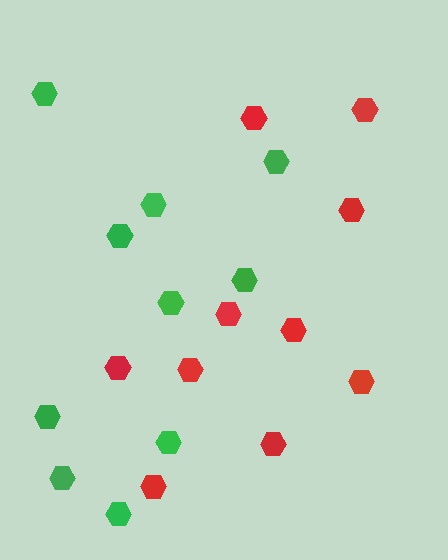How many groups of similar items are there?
There are 2 groups: one group of red hexagons (10) and one group of green hexagons (10).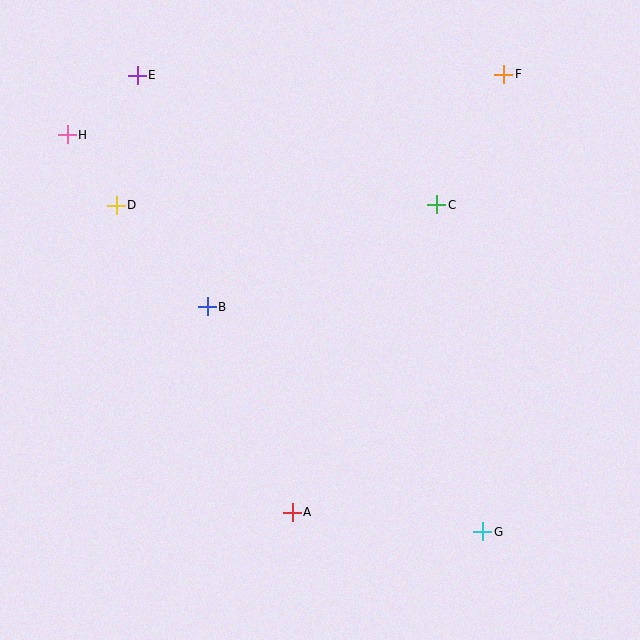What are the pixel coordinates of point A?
Point A is at (292, 512).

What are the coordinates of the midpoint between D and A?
The midpoint between D and A is at (204, 359).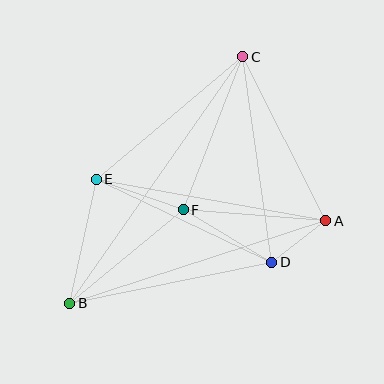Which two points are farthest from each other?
Points B and C are farthest from each other.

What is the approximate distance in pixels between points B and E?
The distance between B and E is approximately 127 pixels.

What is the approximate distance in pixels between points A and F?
The distance between A and F is approximately 143 pixels.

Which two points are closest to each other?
Points A and D are closest to each other.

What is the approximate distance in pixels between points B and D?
The distance between B and D is approximately 206 pixels.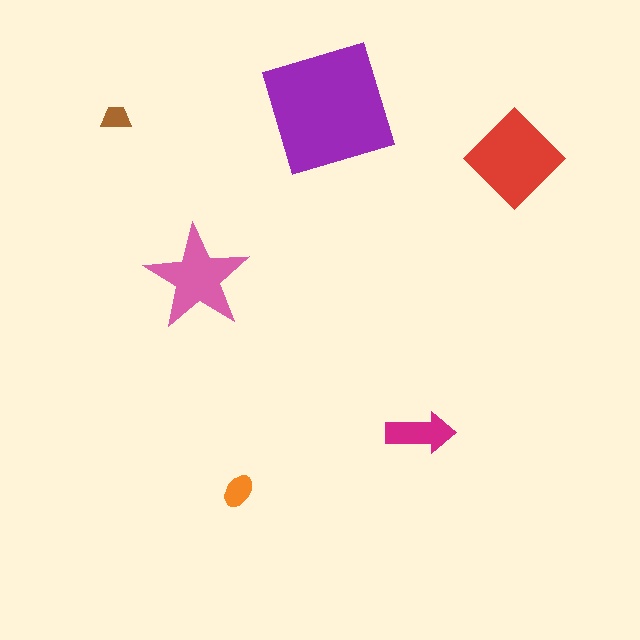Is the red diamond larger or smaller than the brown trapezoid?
Larger.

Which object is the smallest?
The brown trapezoid.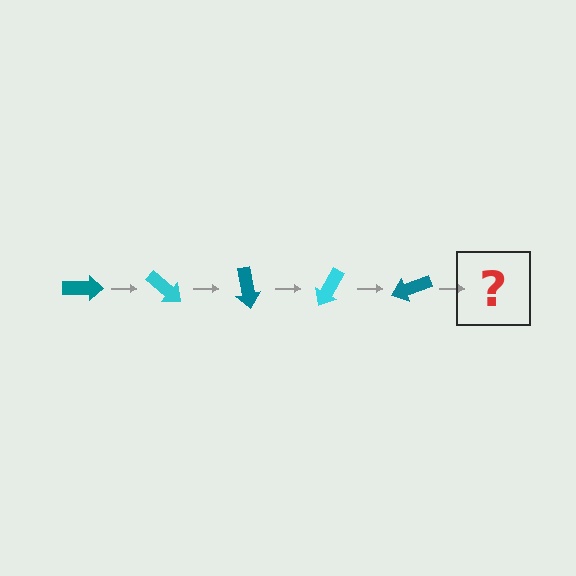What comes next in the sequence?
The next element should be a cyan arrow, rotated 200 degrees from the start.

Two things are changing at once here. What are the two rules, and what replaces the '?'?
The two rules are that it rotates 40 degrees each step and the color cycles through teal and cyan. The '?' should be a cyan arrow, rotated 200 degrees from the start.